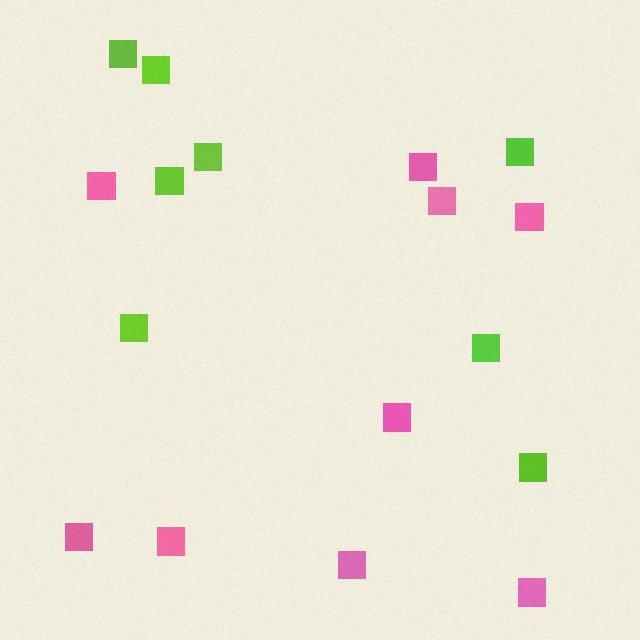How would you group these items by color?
There are 2 groups: one group of pink squares (9) and one group of lime squares (8).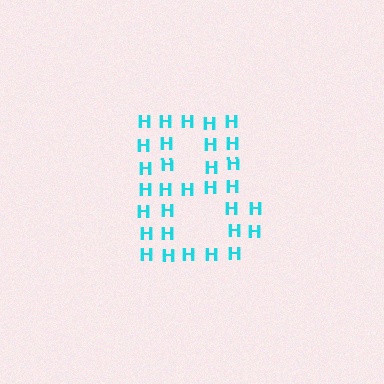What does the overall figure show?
The overall figure shows the letter B.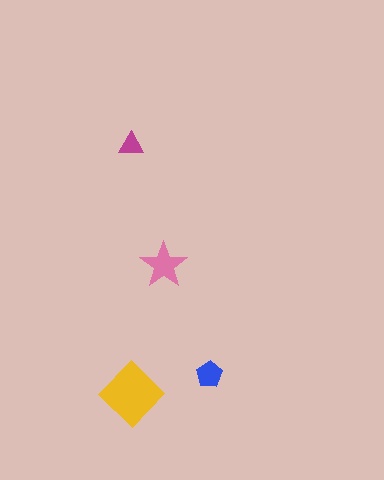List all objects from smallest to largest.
The magenta triangle, the blue pentagon, the pink star, the yellow diamond.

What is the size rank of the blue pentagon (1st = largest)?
3rd.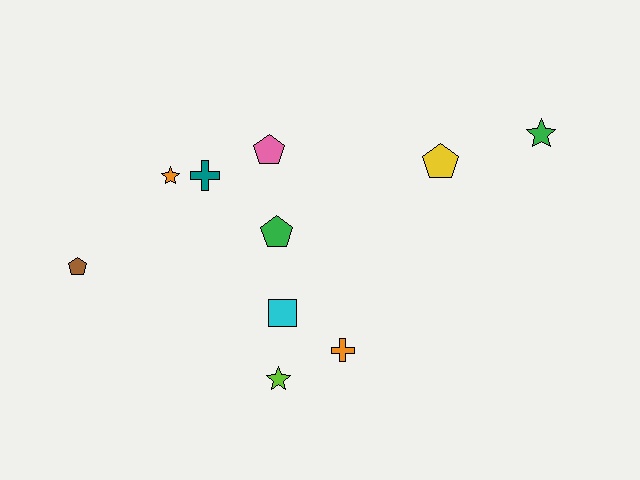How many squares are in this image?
There is 1 square.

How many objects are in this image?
There are 10 objects.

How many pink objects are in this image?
There is 1 pink object.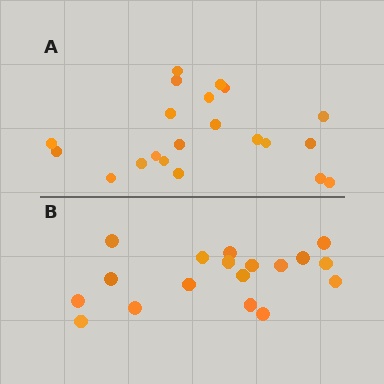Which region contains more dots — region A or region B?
Region A (the top region) has more dots.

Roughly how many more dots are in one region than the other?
Region A has just a few more — roughly 2 or 3 more dots than region B.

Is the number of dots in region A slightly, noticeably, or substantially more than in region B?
Region A has only slightly more — the two regions are fairly close. The ratio is roughly 1.2 to 1.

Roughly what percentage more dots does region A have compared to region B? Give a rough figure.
About 15% more.